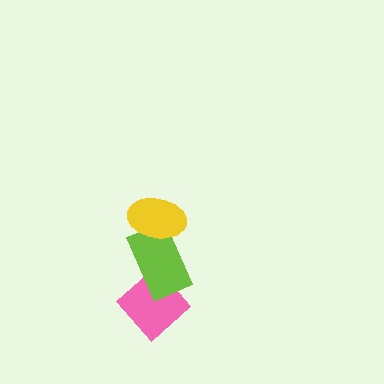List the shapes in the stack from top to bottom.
From top to bottom: the yellow ellipse, the lime rectangle, the pink diamond.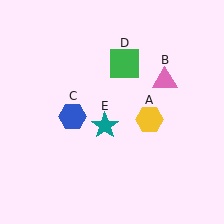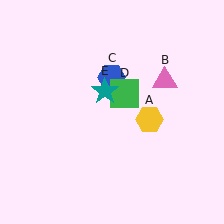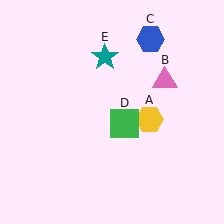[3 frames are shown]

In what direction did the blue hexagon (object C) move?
The blue hexagon (object C) moved up and to the right.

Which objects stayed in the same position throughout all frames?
Yellow hexagon (object A) and pink triangle (object B) remained stationary.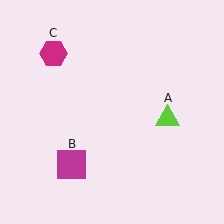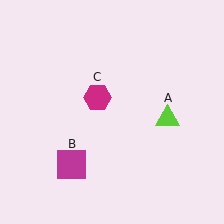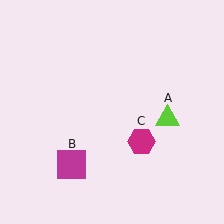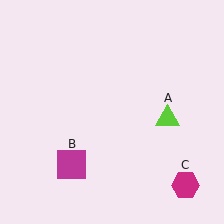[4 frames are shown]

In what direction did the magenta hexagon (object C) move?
The magenta hexagon (object C) moved down and to the right.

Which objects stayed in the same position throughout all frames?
Lime triangle (object A) and magenta square (object B) remained stationary.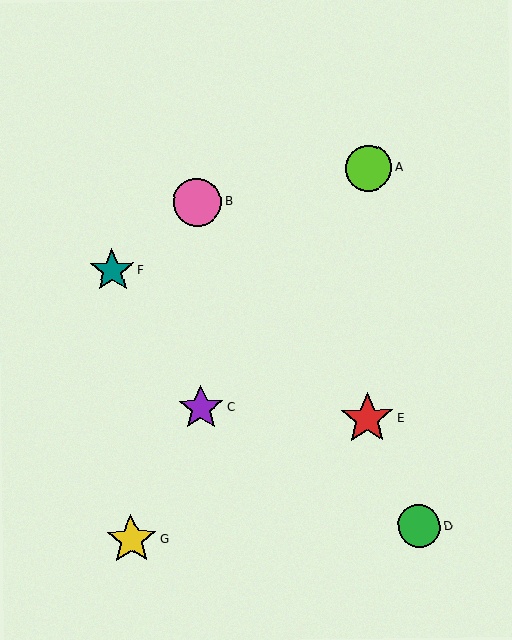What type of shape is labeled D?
Shape D is a green circle.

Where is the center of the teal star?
The center of the teal star is at (112, 271).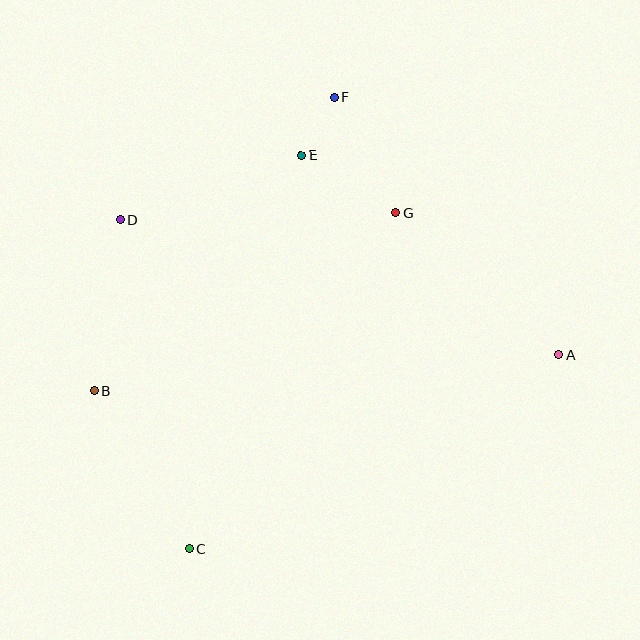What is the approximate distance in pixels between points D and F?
The distance between D and F is approximately 246 pixels.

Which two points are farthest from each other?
Points C and F are farthest from each other.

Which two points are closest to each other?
Points E and F are closest to each other.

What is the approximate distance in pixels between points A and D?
The distance between A and D is approximately 459 pixels.